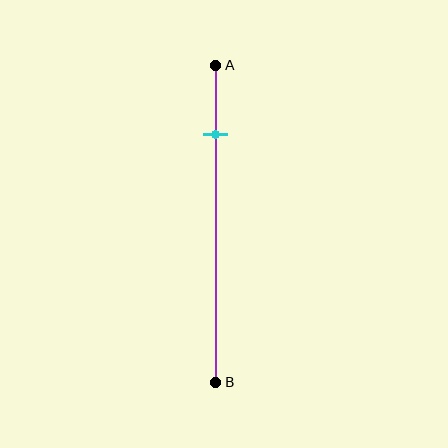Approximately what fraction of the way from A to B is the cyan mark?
The cyan mark is approximately 20% of the way from A to B.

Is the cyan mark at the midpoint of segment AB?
No, the mark is at about 20% from A, not at the 50% midpoint.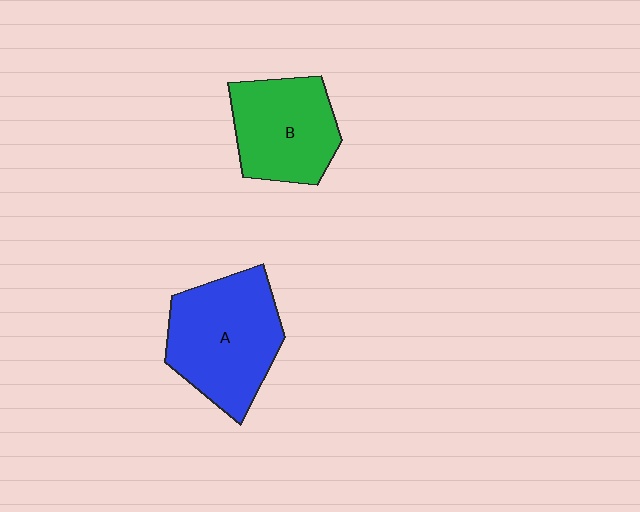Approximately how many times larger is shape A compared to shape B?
Approximately 1.3 times.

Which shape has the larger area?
Shape A (blue).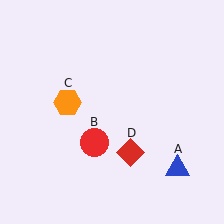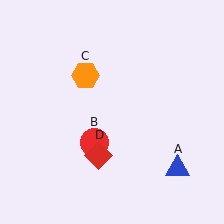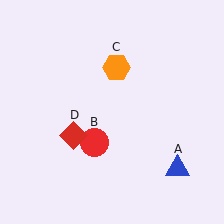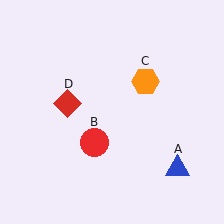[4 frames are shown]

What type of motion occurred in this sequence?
The orange hexagon (object C), red diamond (object D) rotated clockwise around the center of the scene.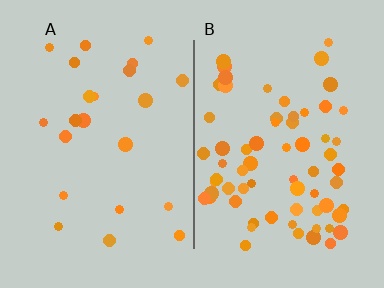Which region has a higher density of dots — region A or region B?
B (the right).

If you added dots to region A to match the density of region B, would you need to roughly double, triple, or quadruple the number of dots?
Approximately triple.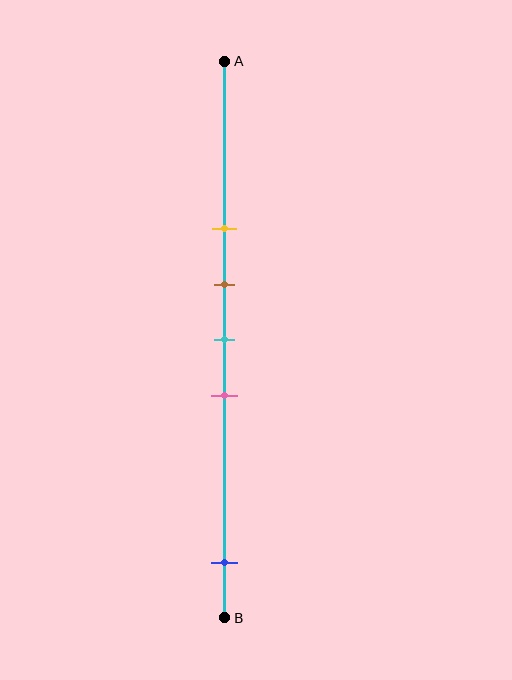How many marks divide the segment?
There are 5 marks dividing the segment.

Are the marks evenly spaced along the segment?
No, the marks are not evenly spaced.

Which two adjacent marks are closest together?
The brown and cyan marks are the closest adjacent pair.